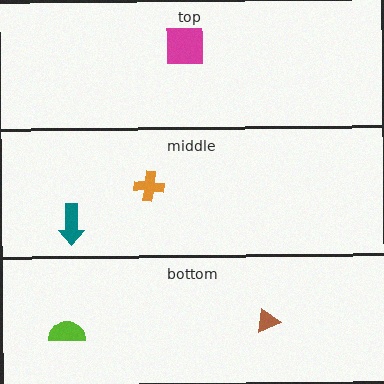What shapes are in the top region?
The magenta square.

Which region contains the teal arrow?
The middle region.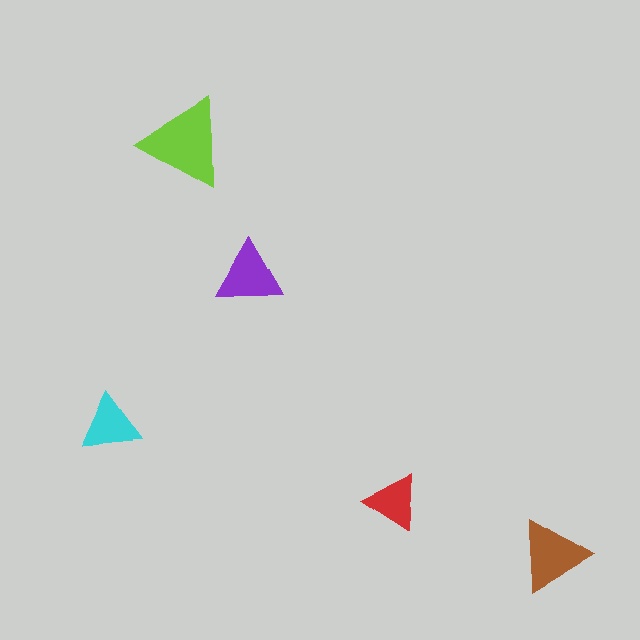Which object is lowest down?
The brown triangle is bottommost.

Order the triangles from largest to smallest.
the lime one, the brown one, the purple one, the cyan one, the red one.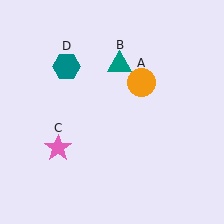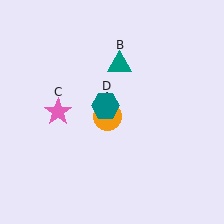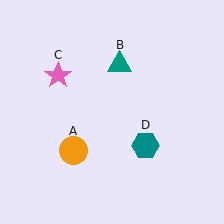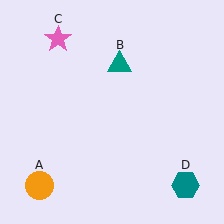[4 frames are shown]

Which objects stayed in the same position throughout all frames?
Teal triangle (object B) remained stationary.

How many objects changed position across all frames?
3 objects changed position: orange circle (object A), pink star (object C), teal hexagon (object D).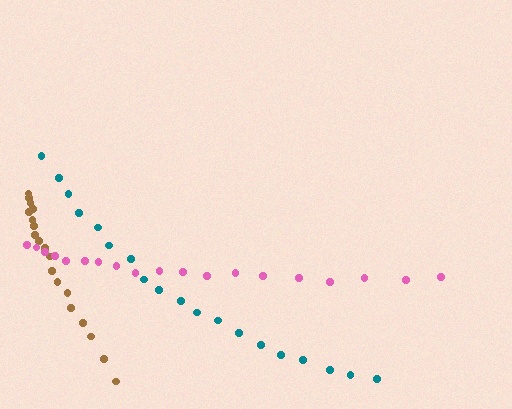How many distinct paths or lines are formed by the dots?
There are 3 distinct paths.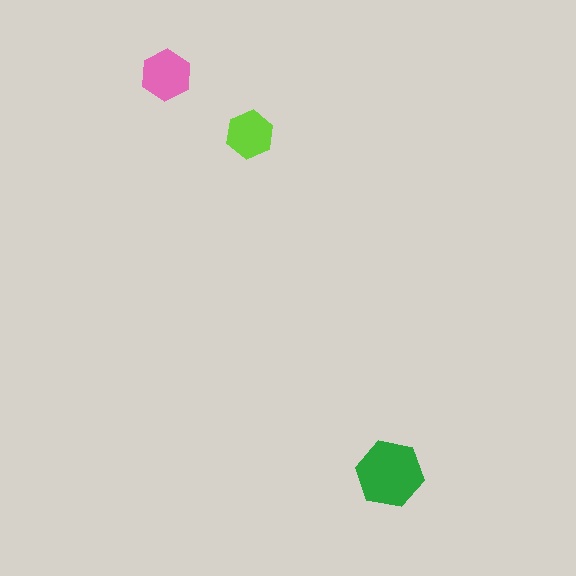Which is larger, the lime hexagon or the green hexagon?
The green one.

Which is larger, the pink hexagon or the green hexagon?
The green one.